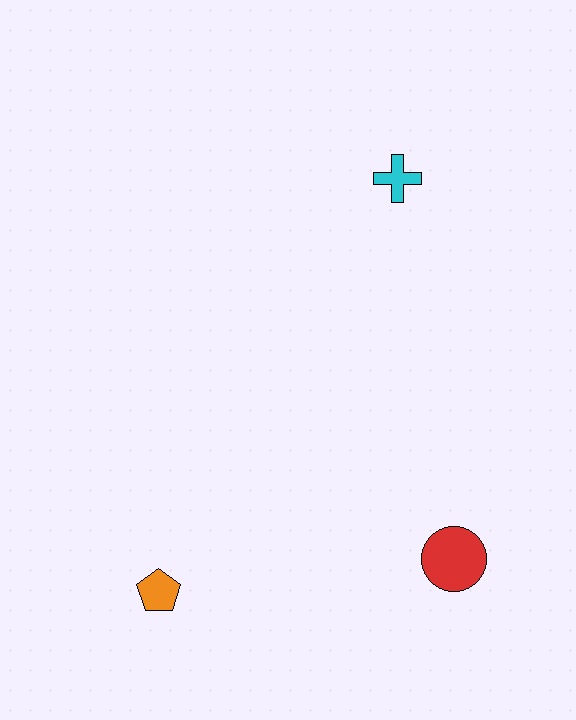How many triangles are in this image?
There are no triangles.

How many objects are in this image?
There are 3 objects.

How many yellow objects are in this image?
There are no yellow objects.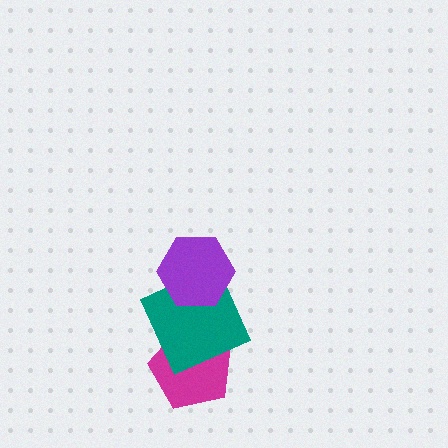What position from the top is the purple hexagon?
The purple hexagon is 1st from the top.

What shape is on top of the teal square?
The purple hexagon is on top of the teal square.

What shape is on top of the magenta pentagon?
The teal square is on top of the magenta pentagon.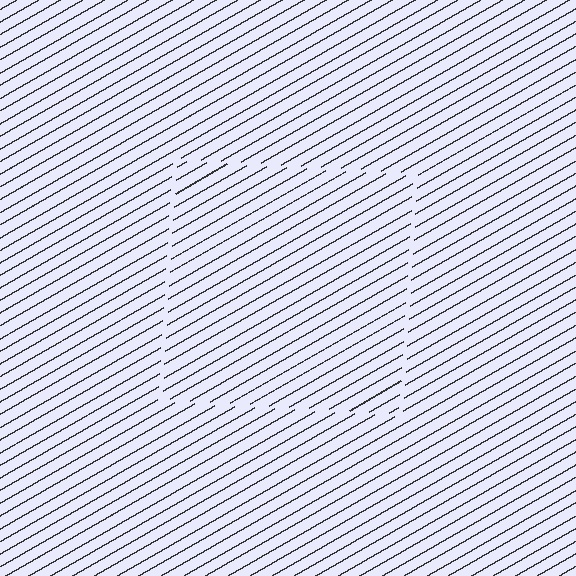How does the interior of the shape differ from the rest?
The interior of the shape contains the same grating, shifted by half a period — the contour is defined by the phase discontinuity where line-ends from the inner and outer gratings abut.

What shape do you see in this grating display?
An illusory square. The interior of the shape contains the same grating, shifted by half a period — the contour is defined by the phase discontinuity where line-ends from the inner and outer gratings abut.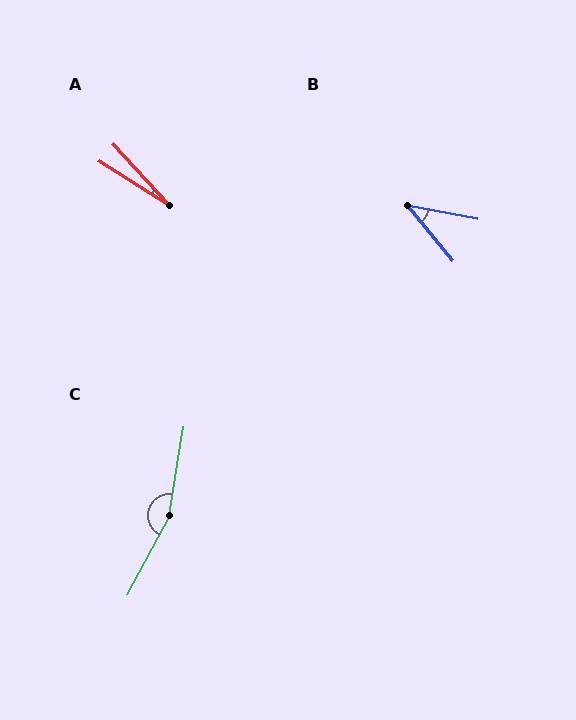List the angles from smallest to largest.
A (16°), B (40°), C (161°).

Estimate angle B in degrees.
Approximately 40 degrees.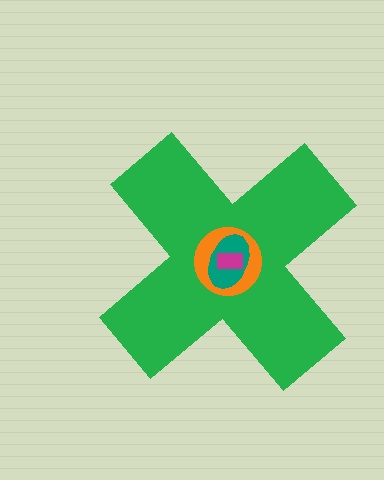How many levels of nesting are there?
4.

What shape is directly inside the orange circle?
The teal ellipse.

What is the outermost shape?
The green cross.